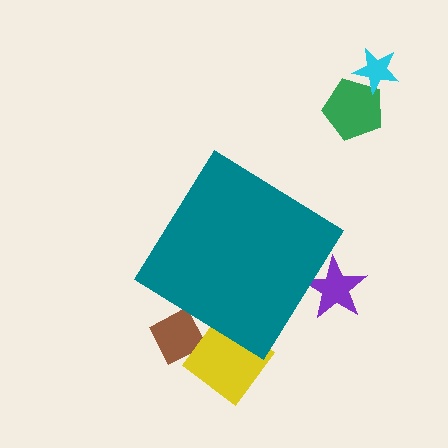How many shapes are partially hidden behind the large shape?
3 shapes are partially hidden.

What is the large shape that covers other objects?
A teal diamond.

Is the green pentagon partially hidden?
No, the green pentagon is fully visible.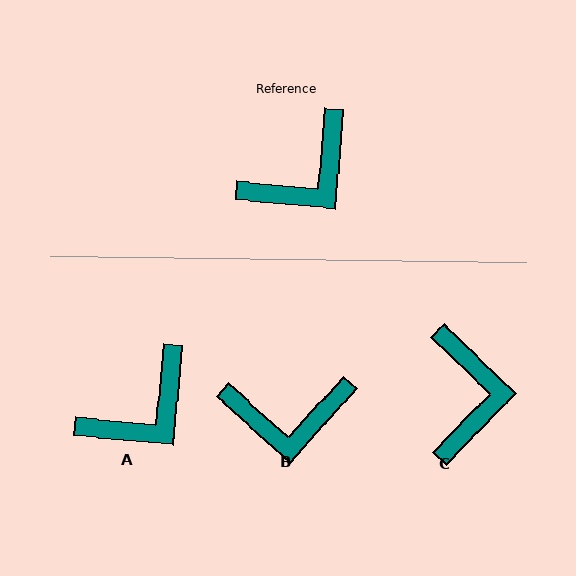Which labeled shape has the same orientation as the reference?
A.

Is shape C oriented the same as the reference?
No, it is off by about 51 degrees.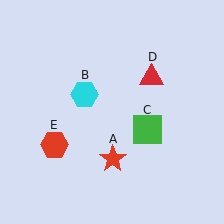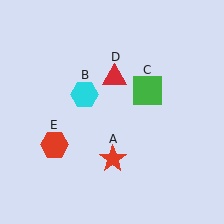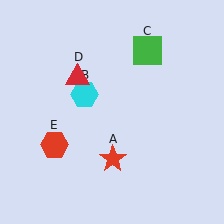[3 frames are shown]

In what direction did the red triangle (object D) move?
The red triangle (object D) moved left.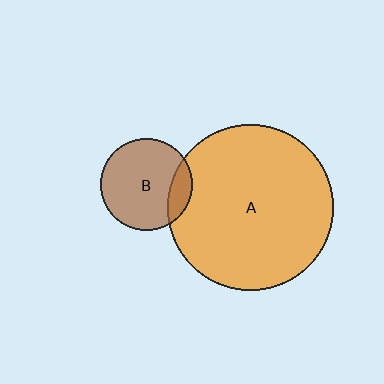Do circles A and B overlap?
Yes.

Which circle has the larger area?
Circle A (orange).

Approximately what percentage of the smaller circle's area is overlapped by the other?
Approximately 15%.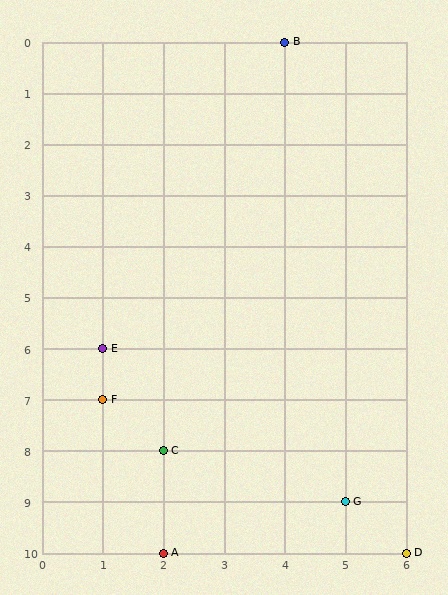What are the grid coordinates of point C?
Point C is at grid coordinates (2, 8).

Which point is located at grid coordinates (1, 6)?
Point E is at (1, 6).